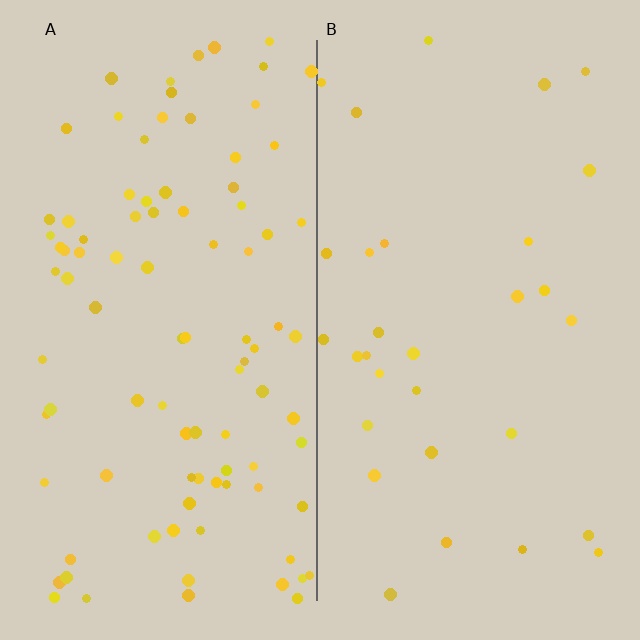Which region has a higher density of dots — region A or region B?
A (the left).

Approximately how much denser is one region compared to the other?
Approximately 3.0× — region A over region B.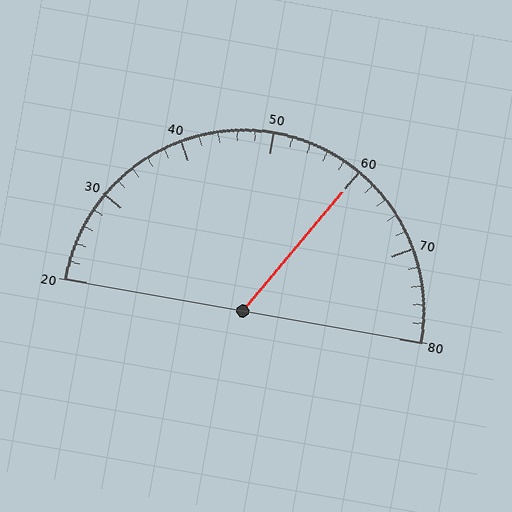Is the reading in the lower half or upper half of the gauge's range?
The reading is in the upper half of the range (20 to 80).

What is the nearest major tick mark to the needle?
The nearest major tick mark is 60.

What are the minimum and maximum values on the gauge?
The gauge ranges from 20 to 80.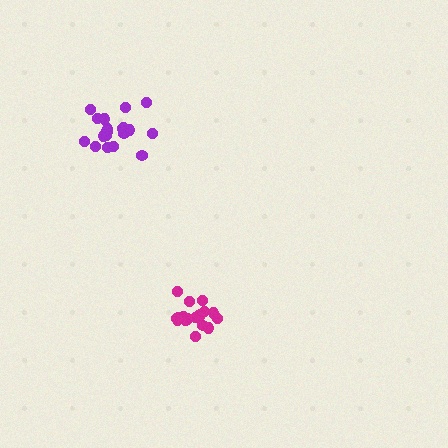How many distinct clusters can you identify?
There are 2 distinct clusters.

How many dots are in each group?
Group 1: 18 dots, Group 2: 20 dots (38 total).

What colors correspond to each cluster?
The clusters are colored: magenta, purple.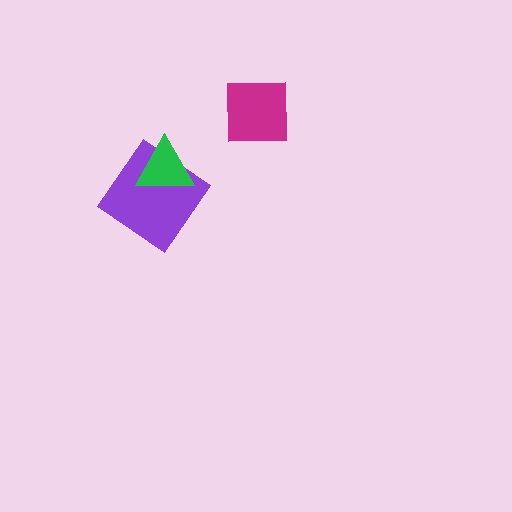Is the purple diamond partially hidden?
Yes, it is partially covered by another shape.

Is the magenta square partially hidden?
No, no other shape covers it.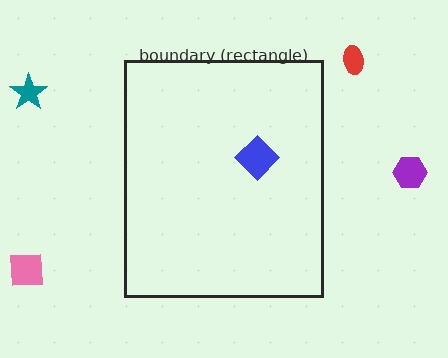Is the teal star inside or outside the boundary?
Outside.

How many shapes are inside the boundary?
1 inside, 4 outside.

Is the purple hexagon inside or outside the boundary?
Outside.